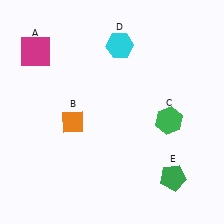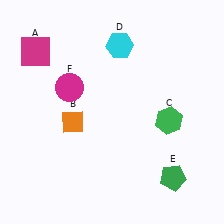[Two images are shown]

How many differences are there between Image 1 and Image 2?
There is 1 difference between the two images.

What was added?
A magenta circle (F) was added in Image 2.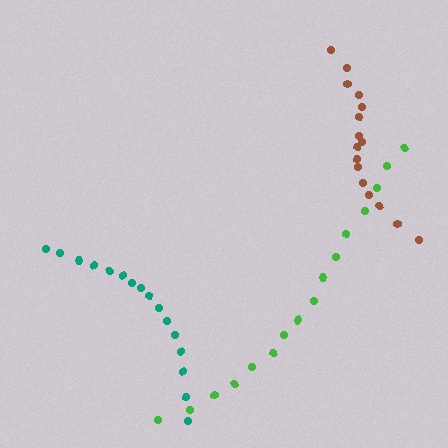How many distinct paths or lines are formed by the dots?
There are 3 distinct paths.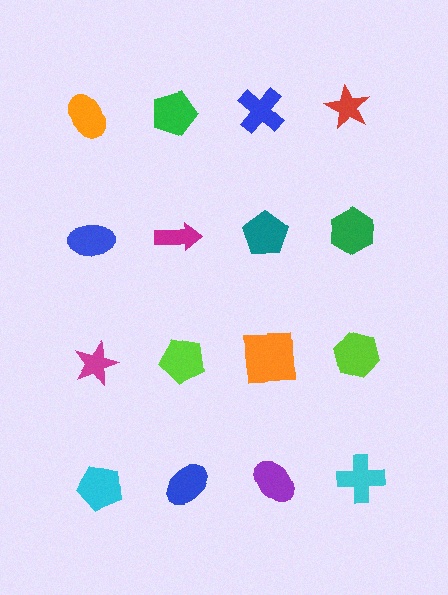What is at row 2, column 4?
A green hexagon.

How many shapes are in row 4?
4 shapes.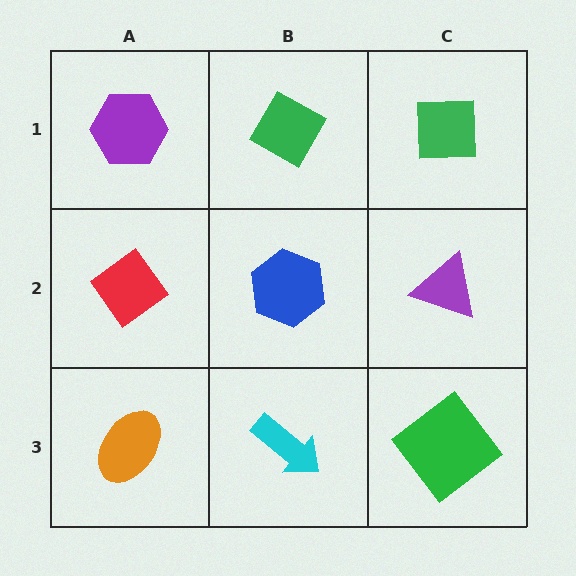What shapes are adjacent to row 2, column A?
A purple hexagon (row 1, column A), an orange ellipse (row 3, column A), a blue hexagon (row 2, column B).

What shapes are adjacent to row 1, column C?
A purple triangle (row 2, column C), a green diamond (row 1, column B).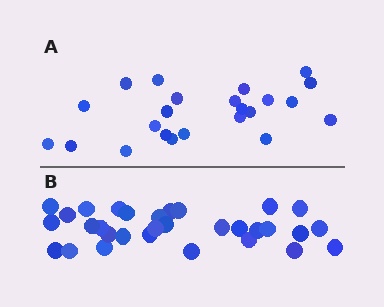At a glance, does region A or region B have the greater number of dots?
Region B (the bottom region) has more dots.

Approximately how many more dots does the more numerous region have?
Region B has roughly 8 or so more dots than region A.